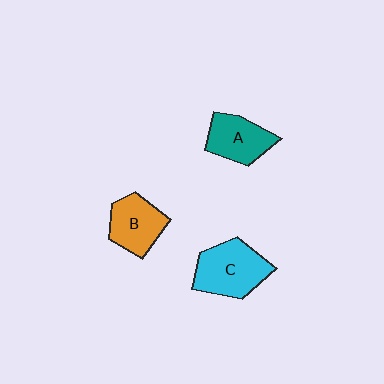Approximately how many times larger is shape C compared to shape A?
Approximately 1.3 times.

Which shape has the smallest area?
Shape A (teal).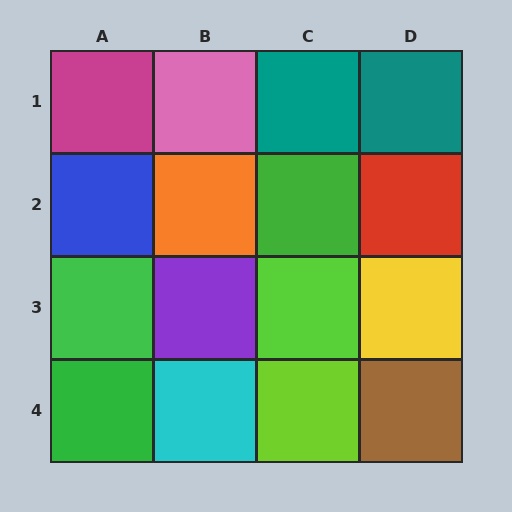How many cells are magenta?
1 cell is magenta.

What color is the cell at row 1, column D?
Teal.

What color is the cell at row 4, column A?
Green.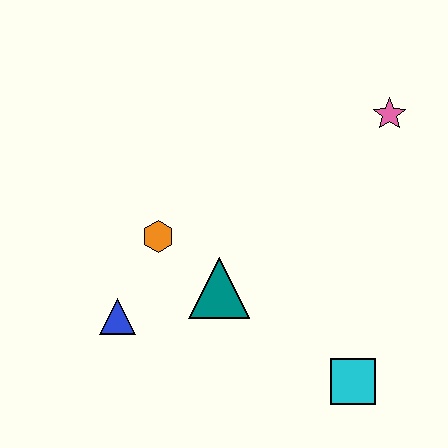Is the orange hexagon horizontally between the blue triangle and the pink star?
Yes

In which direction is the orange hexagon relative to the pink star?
The orange hexagon is to the left of the pink star.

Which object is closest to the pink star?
The teal triangle is closest to the pink star.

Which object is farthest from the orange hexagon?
The pink star is farthest from the orange hexagon.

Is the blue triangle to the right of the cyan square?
No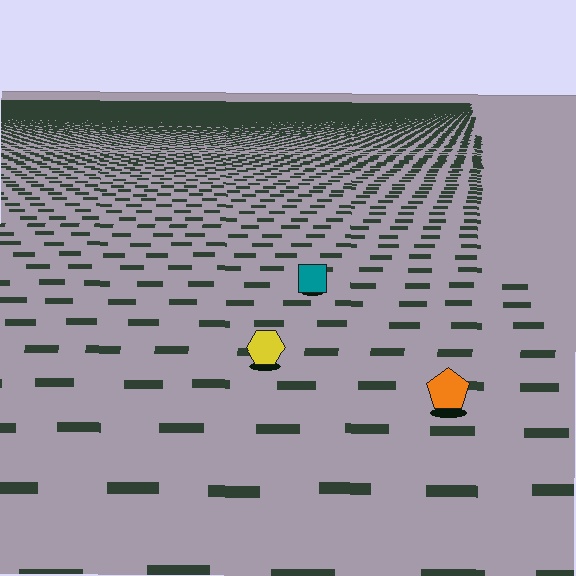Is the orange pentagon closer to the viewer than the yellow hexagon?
Yes. The orange pentagon is closer — you can tell from the texture gradient: the ground texture is coarser near it.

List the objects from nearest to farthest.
From nearest to farthest: the orange pentagon, the yellow hexagon, the teal square.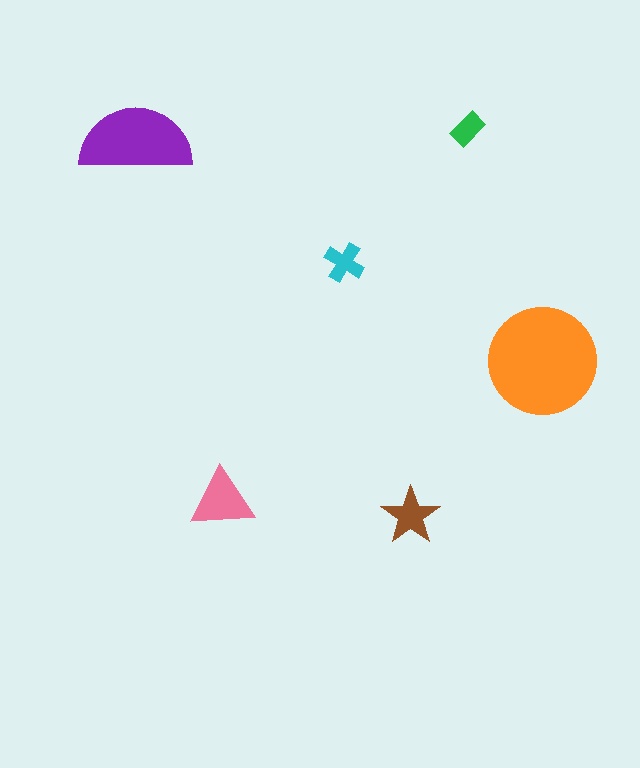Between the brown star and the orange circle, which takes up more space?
The orange circle.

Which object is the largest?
The orange circle.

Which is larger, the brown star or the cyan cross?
The brown star.